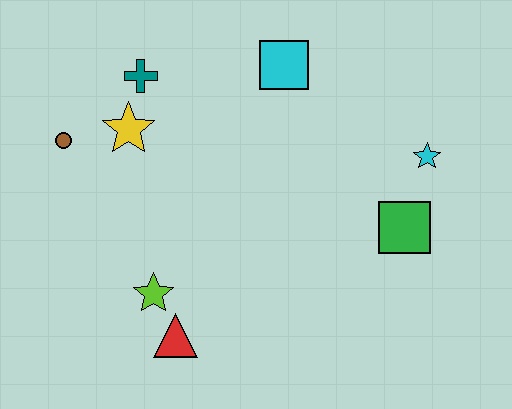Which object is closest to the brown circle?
The yellow star is closest to the brown circle.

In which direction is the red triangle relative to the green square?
The red triangle is to the left of the green square.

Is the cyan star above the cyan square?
No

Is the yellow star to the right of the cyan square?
No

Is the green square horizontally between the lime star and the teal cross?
No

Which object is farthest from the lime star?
The cyan star is farthest from the lime star.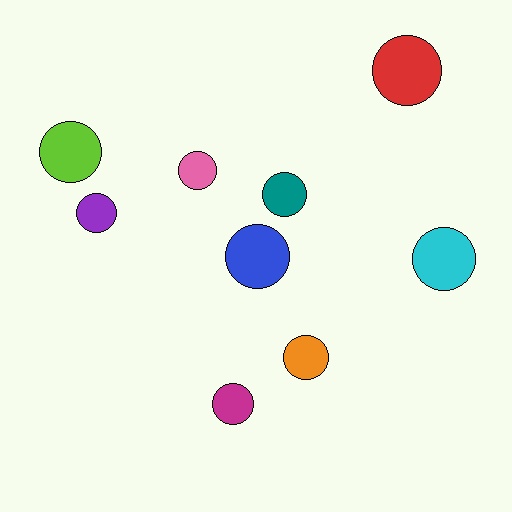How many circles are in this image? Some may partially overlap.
There are 9 circles.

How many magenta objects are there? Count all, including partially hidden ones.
There is 1 magenta object.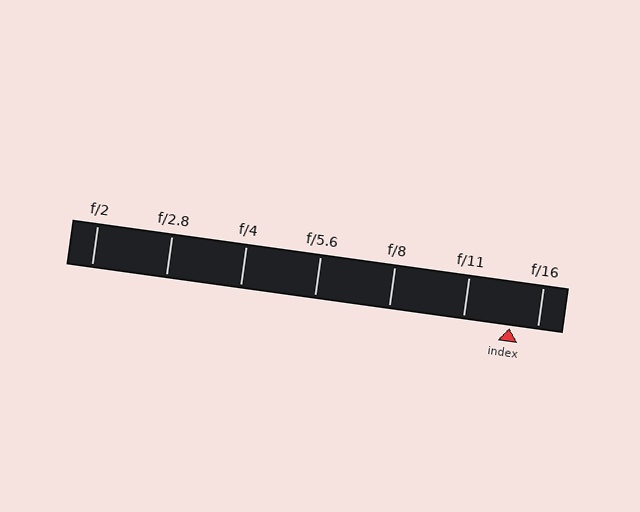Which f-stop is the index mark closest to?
The index mark is closest to f/16.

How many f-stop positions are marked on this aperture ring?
There are 7 f-stop positions marked.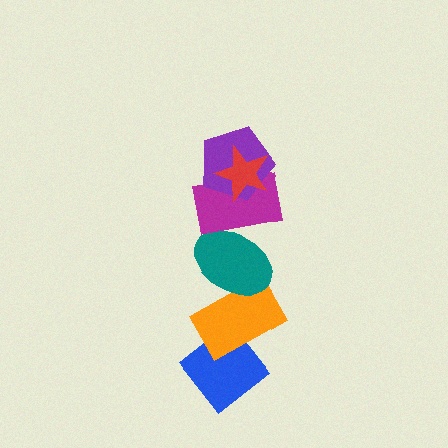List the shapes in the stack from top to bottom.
From top to bottom: the red star, the purple pentagon, the magenta rectangle, the teal ellipse, the orange rectangle, the blue diamond.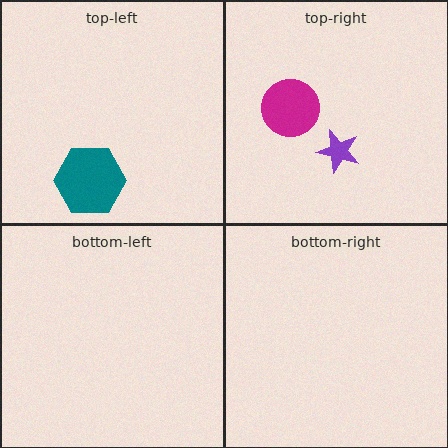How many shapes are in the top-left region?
1.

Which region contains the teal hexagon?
The top-left region.